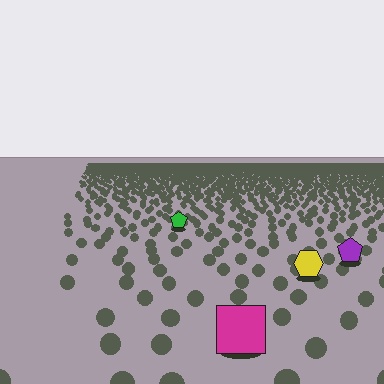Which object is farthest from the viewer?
The green pentagon is farthest from the viewer. It appears smaller and the ground texture around it is denser.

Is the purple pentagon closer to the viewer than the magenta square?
No. The magenta square is closer — you can tell from the texture gradient: the ground texture is coarser near it.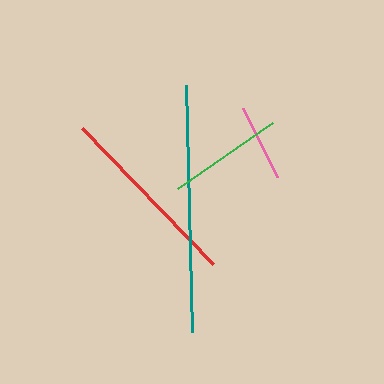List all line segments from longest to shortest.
From longest to shortest: teal, red, green, pink.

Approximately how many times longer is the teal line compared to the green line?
The teal line is approximately 2.1 times the length of the green line.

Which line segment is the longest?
The teal line is the longest at approximately 247 pixels.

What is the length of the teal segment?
The teal segment is approximately 247 pixels long.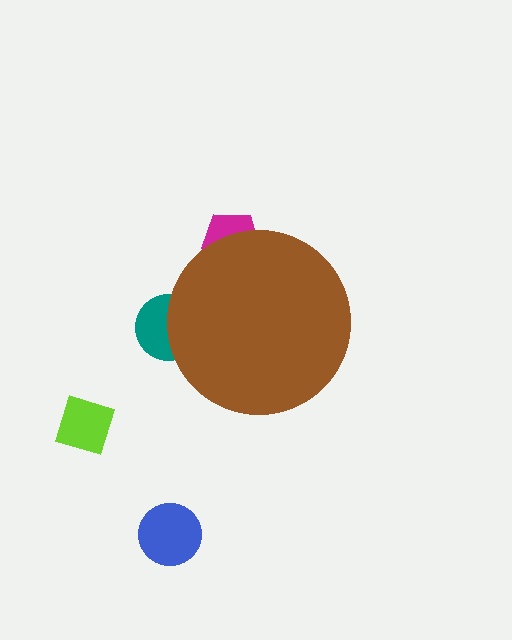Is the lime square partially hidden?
No, the lime square is fully visible.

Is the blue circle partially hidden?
No, the blue circle is fully visible.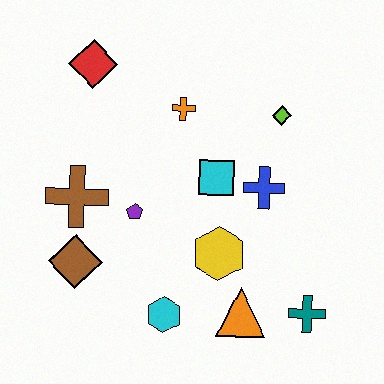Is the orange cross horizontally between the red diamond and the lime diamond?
Yes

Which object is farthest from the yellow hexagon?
The red diamond is farthest from the yellow hexagon.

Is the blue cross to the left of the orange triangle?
No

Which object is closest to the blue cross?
The cyan square is closest to the blue cross.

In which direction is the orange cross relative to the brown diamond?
The orange cross is above the brown diamond.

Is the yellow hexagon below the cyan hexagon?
No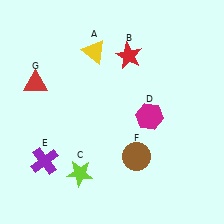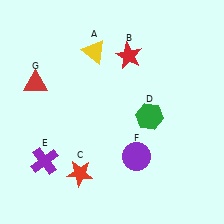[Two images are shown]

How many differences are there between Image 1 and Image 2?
There are 3 differences between the two images.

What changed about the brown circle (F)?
In Image 1, F is brown. In Image 2, it changed to purple.